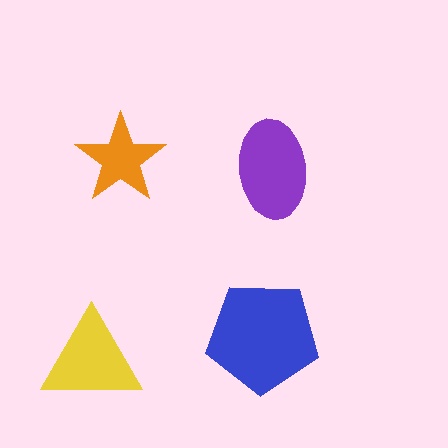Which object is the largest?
The blue pentagon.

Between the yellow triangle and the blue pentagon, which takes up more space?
The blue pentagon.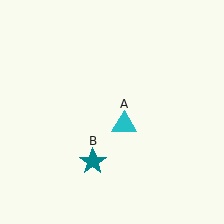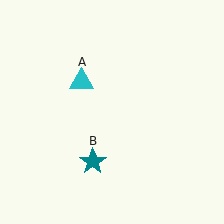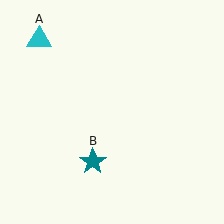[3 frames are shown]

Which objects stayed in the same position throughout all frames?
Teal star (object B) remained stationary.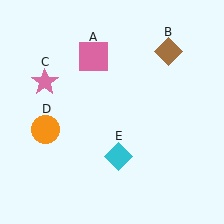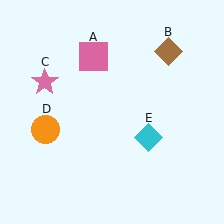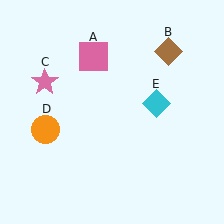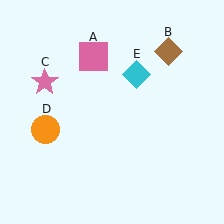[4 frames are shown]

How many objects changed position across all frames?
1 object changed position: cyan diamond (object E).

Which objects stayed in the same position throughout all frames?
Pink square (object A) and brown diamond (object B) and pink star (object C) and orange circle (object D) remained stationary.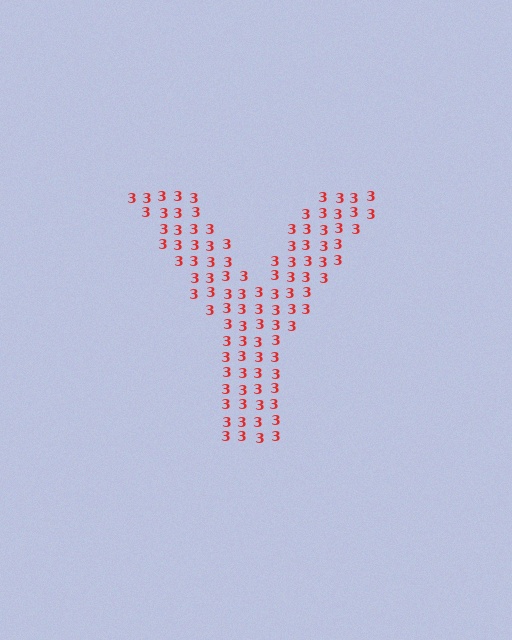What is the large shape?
The large shape is the letter Y.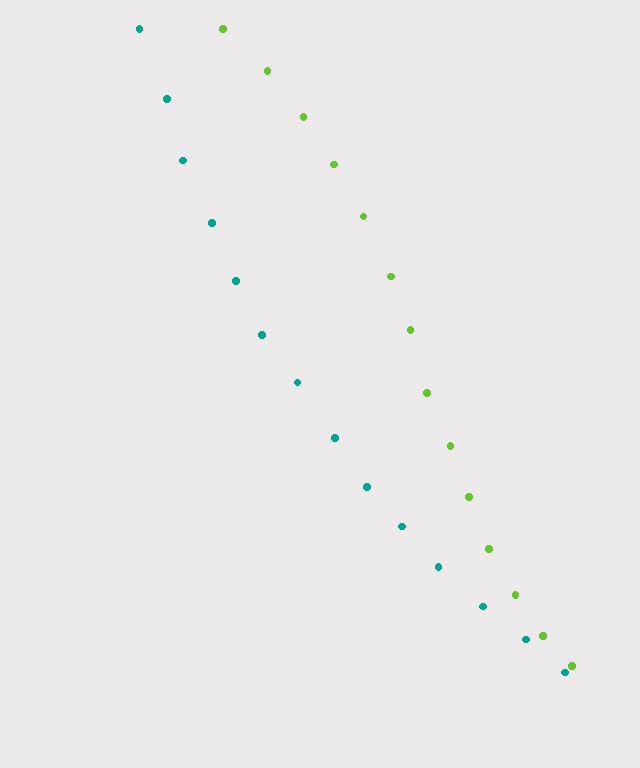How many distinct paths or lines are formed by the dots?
There are 2 distinct paths.